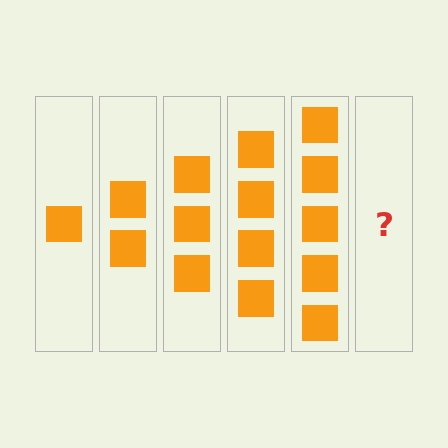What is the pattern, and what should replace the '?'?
The pattern is that each step adds one more square. The '?' should be 6 squares.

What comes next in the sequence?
The next element should be 6 squares.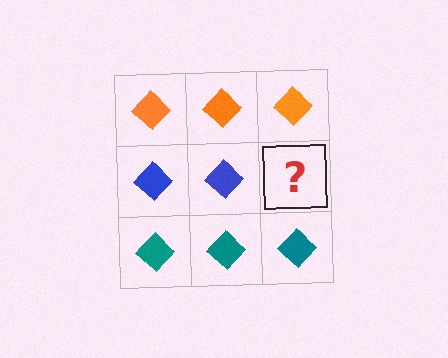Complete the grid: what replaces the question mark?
The question mark should be replaced with a blue diamond.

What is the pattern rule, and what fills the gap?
The rule is that each row has a consistent color. The gap should be filled with a blue diamond.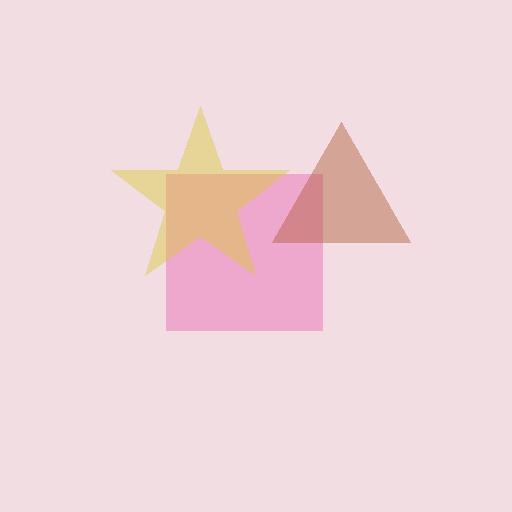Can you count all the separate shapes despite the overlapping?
Yes, there are 3 separate shapes.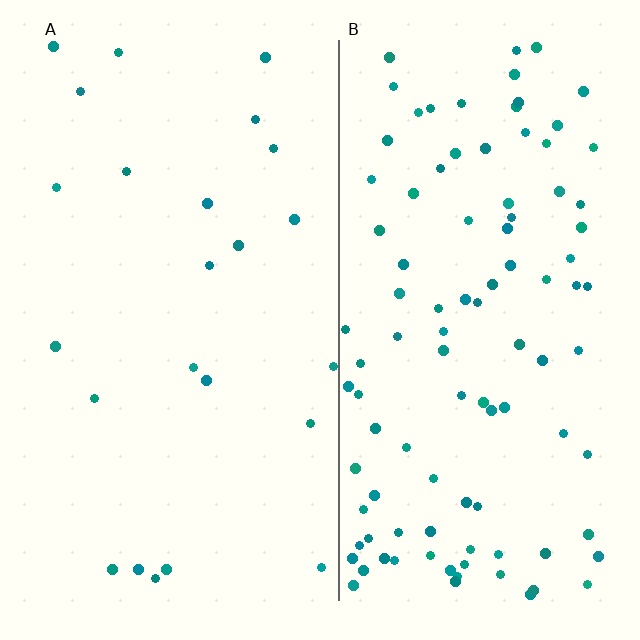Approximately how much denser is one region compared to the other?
Approximately 4.3× — region B over region A.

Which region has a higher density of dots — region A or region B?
B (the right).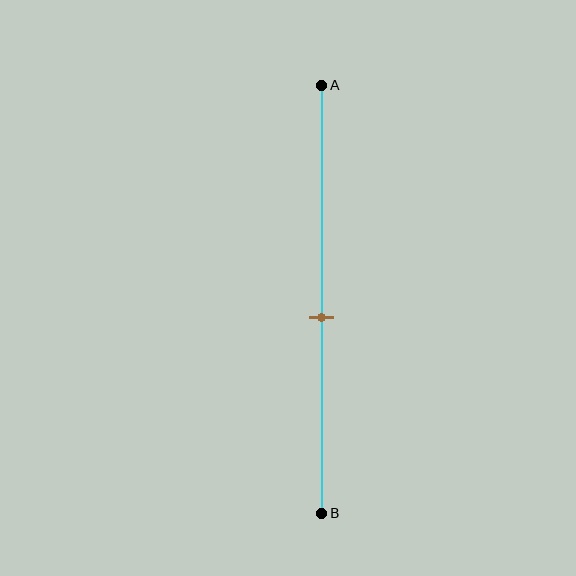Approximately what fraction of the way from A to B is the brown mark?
The brown mark is approximately 55% of the way from A to B.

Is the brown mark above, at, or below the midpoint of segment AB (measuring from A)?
The brown mark is below the midpoint of segment AB.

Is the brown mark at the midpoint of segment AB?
No, the mark is at about 55% from A, not at the 50% midpoint.